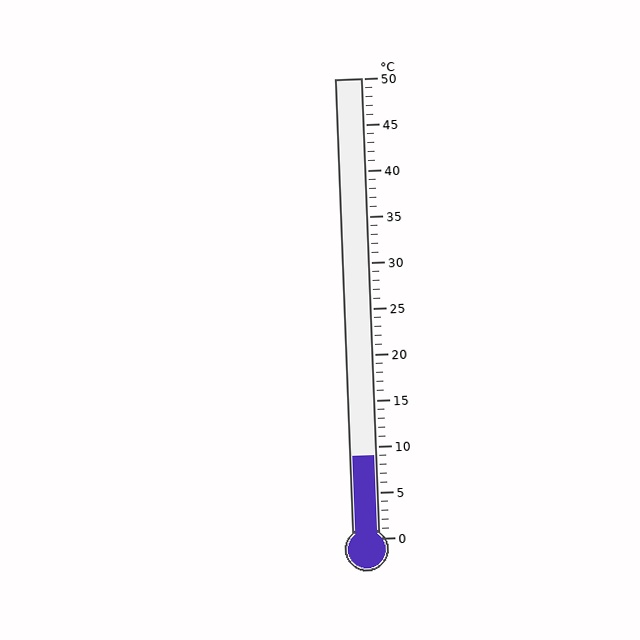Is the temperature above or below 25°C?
The temperature is below 25°C.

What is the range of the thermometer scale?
The thermometer scale ranges from 0°C to 50°C.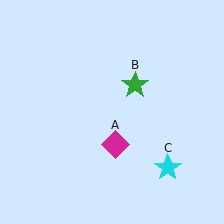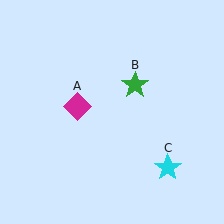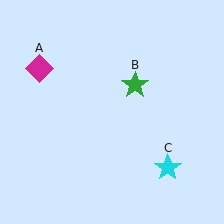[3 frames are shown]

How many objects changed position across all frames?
1 object changed position: magenta diamond (object A).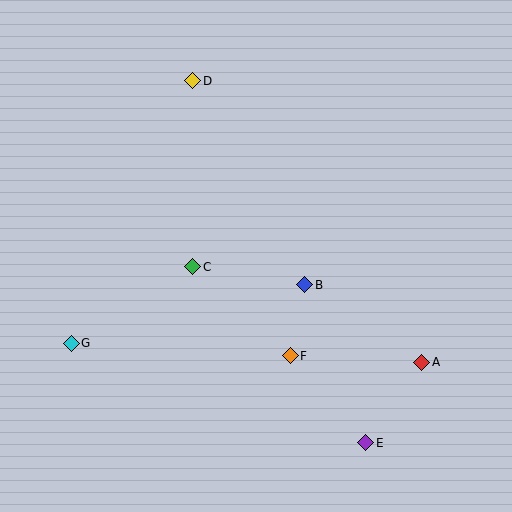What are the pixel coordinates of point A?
Point A is at (422, 362).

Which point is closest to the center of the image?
Point B at (305, 285) is closest to the center.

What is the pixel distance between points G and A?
The distance between G and A is 351 pixels.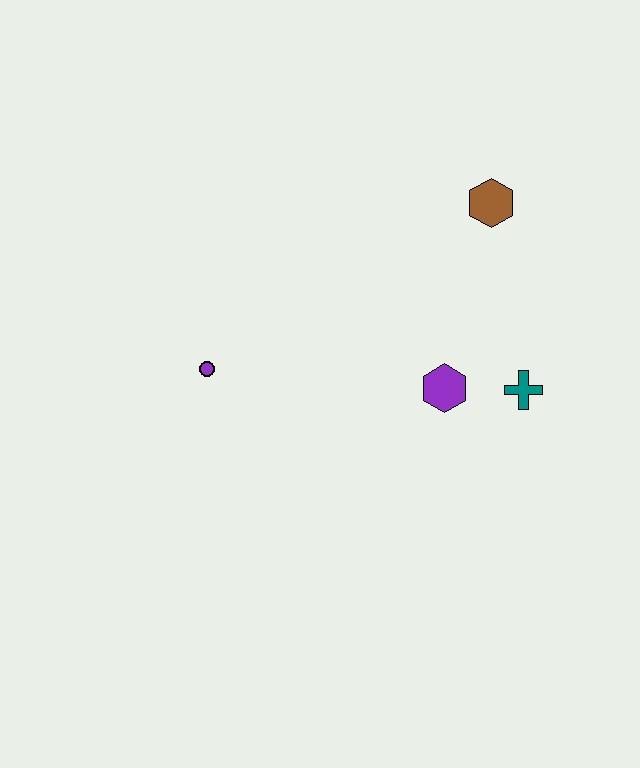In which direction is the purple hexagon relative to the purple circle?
The purple hexagon is to the right of the purple circle.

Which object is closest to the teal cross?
The purple hexagon is closest to the teal cross.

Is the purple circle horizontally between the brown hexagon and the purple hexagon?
No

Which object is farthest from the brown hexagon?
The purple circle is farthest from the brown hexagon.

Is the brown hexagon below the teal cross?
No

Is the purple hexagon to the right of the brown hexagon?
No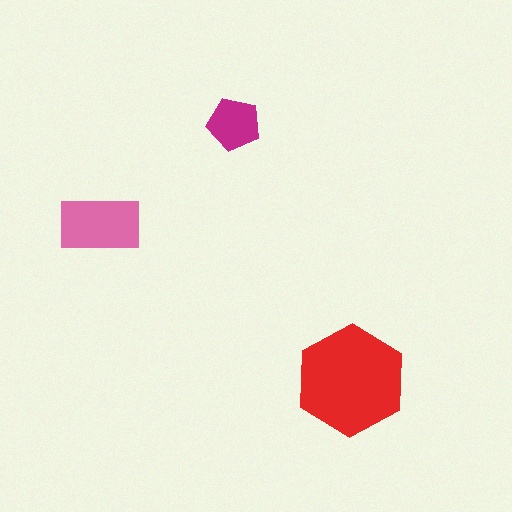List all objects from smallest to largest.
The magenta pentagon, the pink rectangle, the red hexagon.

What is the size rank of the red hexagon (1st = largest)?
1st.